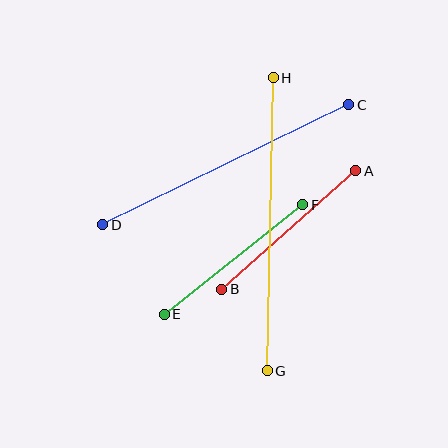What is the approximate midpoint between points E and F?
The midpoint is at approximately (233, 259) pixels.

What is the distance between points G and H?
The distance is approximately 293 pixels.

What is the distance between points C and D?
The distance is approximately 274 pixels.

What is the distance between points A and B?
The distance is approximately 179 pixels.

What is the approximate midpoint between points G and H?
The midpoint is at approximately (270, 224) pixels.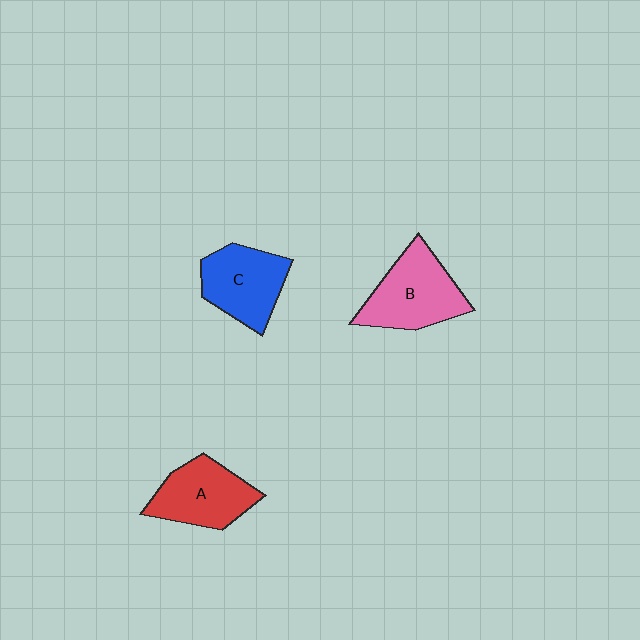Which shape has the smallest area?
Shape A (red).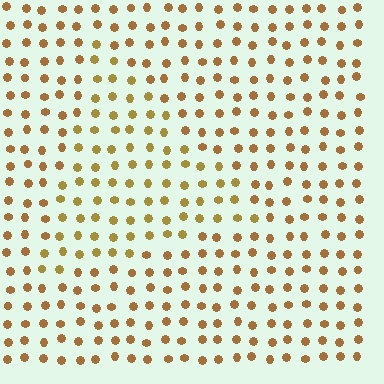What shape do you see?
I see a triangle.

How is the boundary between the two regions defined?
The boundary is defined purely by a slight shift in hue (about 18 degrees). Spacing, size, and orientation are identical on both sides.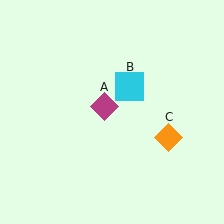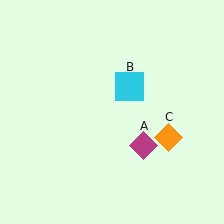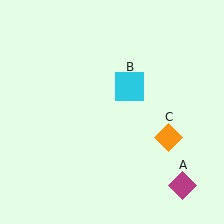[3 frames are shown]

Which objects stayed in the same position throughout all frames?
Cyan square (object B) and orange diamond (object C) remained stationary.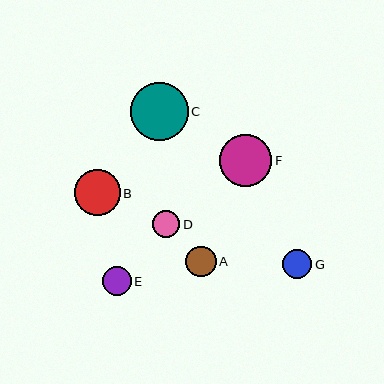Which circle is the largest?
Circle C is the largest with a size of approximately 58 pixels.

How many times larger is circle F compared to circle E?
Circle F is approximately 1.8 times the size of circle E.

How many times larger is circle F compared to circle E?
Circle F is approximately 1.8 times the size of circle E.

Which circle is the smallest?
Circle D is the smallest with a size of approximately 27 pixels.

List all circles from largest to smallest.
From largest to smallest: C, F, B, A, G, E, D.